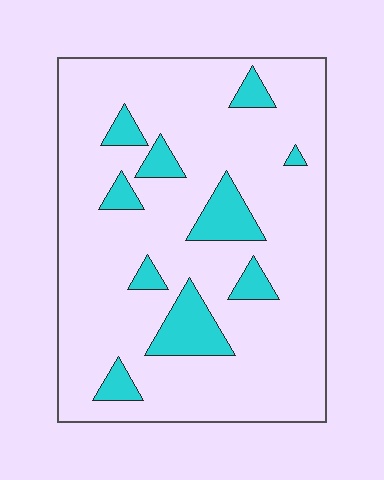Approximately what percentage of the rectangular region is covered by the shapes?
Approximately 15%.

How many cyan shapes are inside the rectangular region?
10.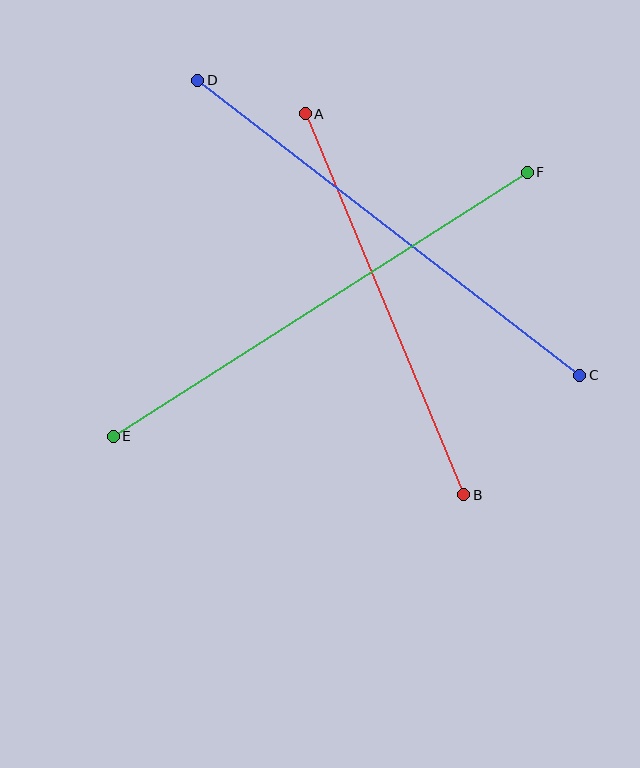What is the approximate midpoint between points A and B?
The midpoint is at approximately (385, 304) pixels.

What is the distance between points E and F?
The distance is approximately 491 pixels.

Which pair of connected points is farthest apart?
Points E and F are farthest apart.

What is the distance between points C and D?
The distance is approximately 483 pixels.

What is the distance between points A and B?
The distance is approximately 412 pixels.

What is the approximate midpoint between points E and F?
The midpoint is at approximately (320, 304) pixels.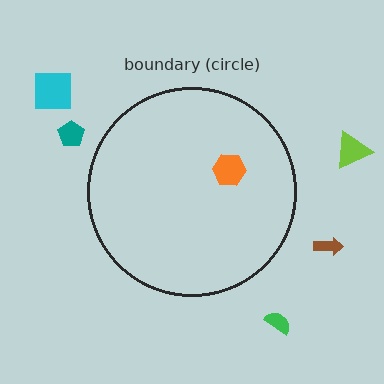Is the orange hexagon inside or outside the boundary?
Inside.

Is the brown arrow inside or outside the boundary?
Outside.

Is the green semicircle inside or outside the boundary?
Outside.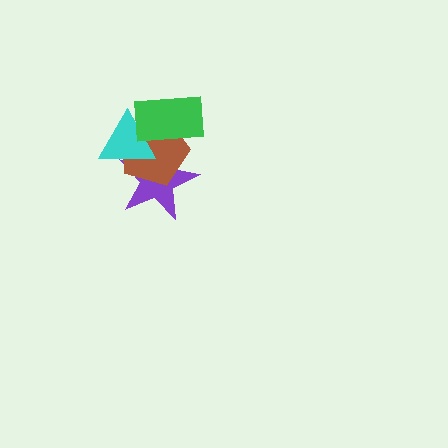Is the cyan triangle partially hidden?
Yes, it is partially covered by another shape.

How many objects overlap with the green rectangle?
3 objects overlap with the green rectangle.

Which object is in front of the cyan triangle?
The green rectangle is in front of the cyan triangle.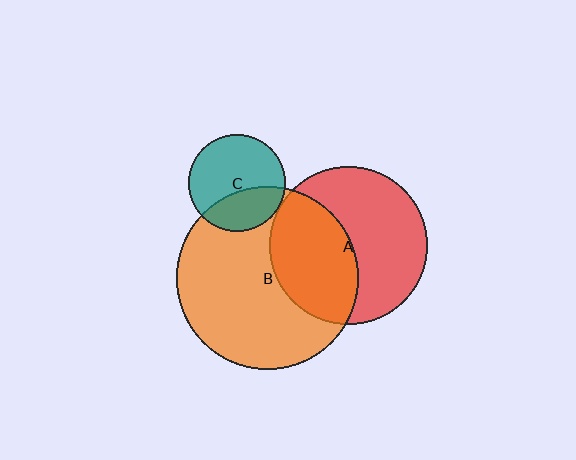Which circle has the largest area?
Circle B (orange).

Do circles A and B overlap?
Yes.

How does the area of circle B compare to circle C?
Approximately 3.6 times.